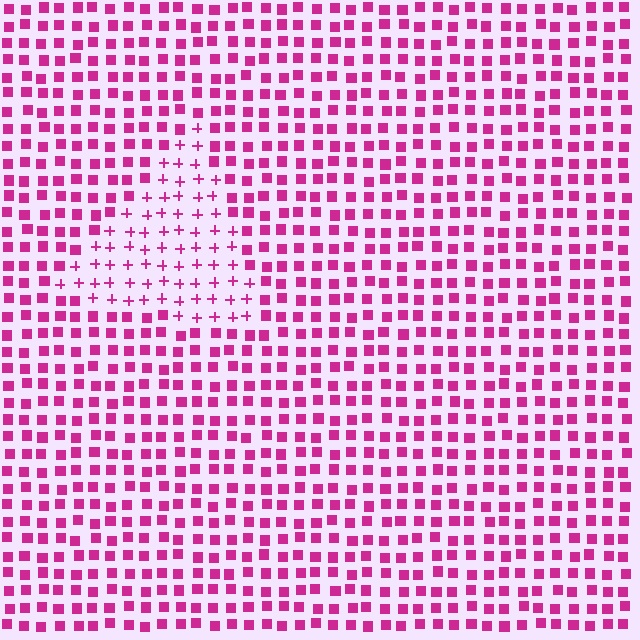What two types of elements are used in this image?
The image uses plus signs inside the triangle region and squares outside it.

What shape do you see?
I see a triangle.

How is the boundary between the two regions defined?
The boundary is defined by a change in element shape: plus signs inside vs. squares outside. All elements share the same color and spacing.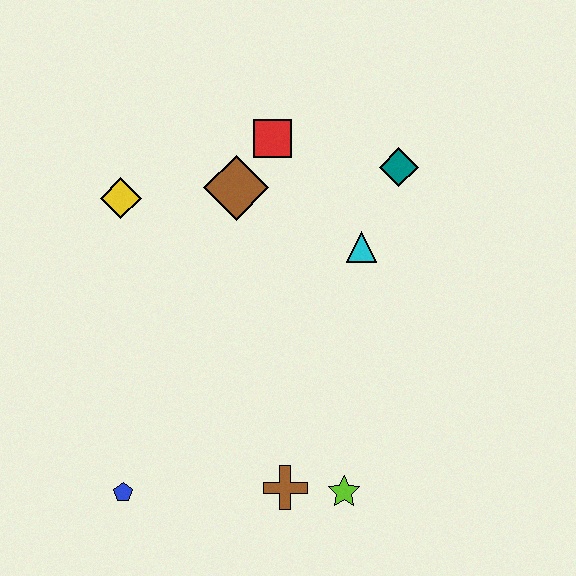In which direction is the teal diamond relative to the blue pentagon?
The teal diamond is above the blue pentagon.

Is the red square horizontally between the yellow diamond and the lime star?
Yes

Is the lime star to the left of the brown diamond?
No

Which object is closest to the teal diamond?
The cyan triangle is closest to the teal diamond.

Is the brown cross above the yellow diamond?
No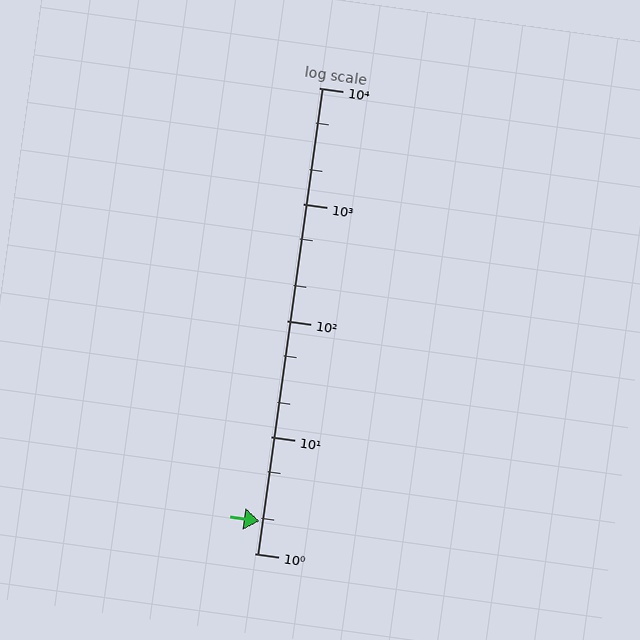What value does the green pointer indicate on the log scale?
The pointer indicates approximately 1.9.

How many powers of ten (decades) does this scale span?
The scale spans 4 decades, from 1 to 10000.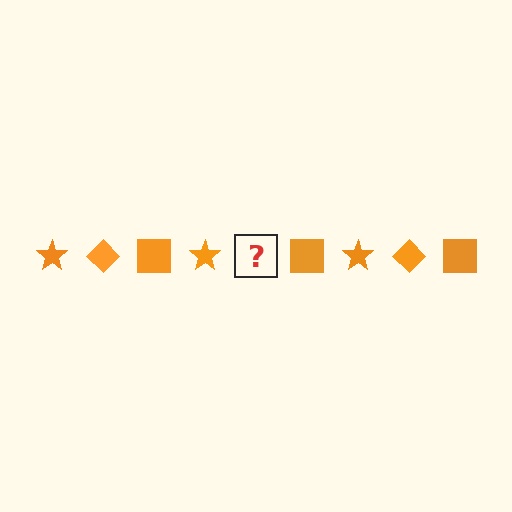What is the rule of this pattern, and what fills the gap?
The rule is that the pattern cycles through star, diamond, square shapes in orange. The gap should be filled with an orange diamond.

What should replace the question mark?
The question mark should be replaced with an orange diamond.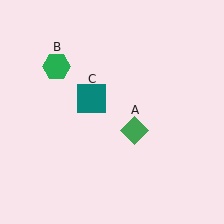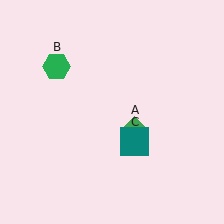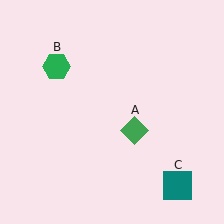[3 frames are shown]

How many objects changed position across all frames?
1 object changed position: teal square (object C).